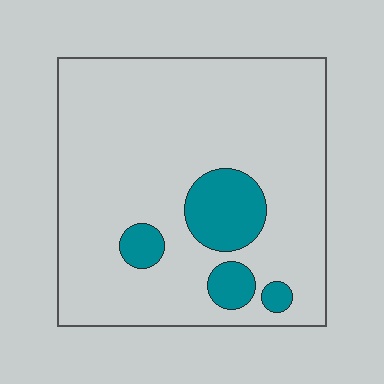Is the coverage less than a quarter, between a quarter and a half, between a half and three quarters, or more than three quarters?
Less than a quarter.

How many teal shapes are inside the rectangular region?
4.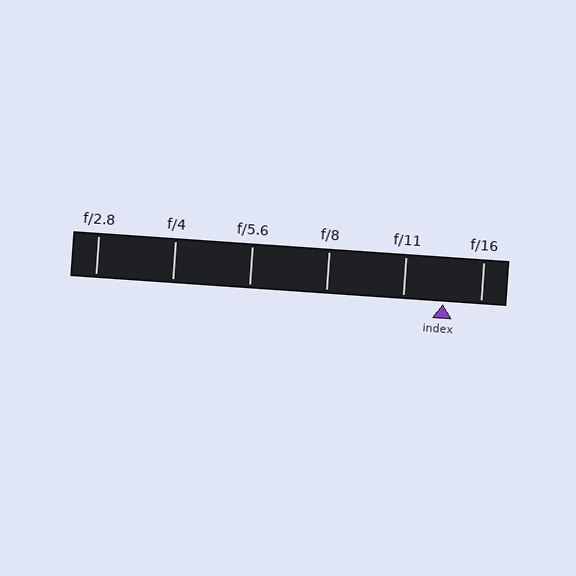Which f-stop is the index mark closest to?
The index mark is closest to f/16.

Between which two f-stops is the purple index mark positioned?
The index mark is between f/11 and f/16.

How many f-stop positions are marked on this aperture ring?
There are 6 f-stop positions marked.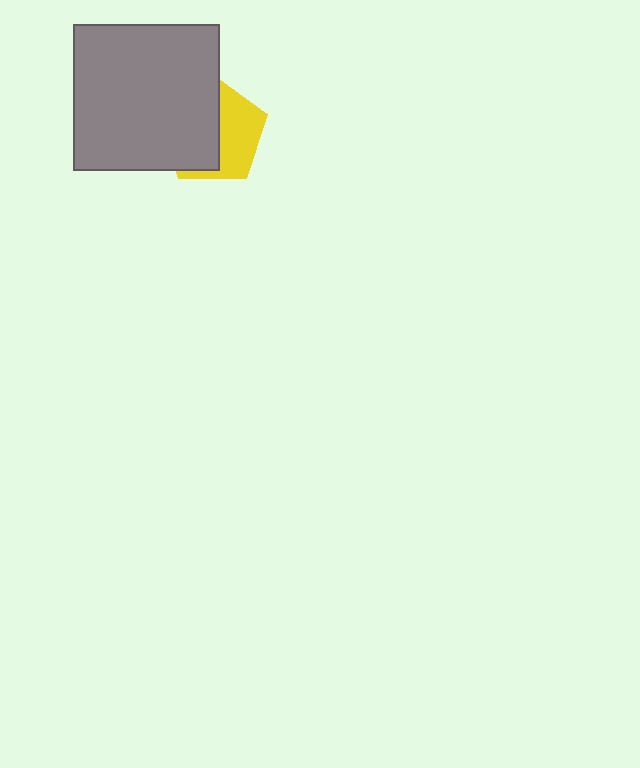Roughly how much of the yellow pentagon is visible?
About half of it is visible (roughly 45%).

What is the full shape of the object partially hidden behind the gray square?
The partially hidden object is a yellow pentagon.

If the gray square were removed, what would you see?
You would see the complete yellow pentagon.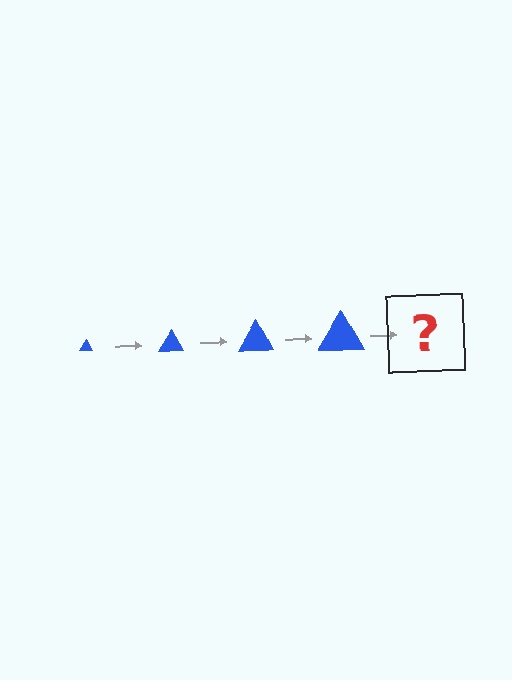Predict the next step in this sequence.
The next step is a blue triangle, larger than the previous one.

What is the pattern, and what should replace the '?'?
The pattern is that the triangle gets progressively larger each step. The '?' should be a blue triangle, larger than the previous one.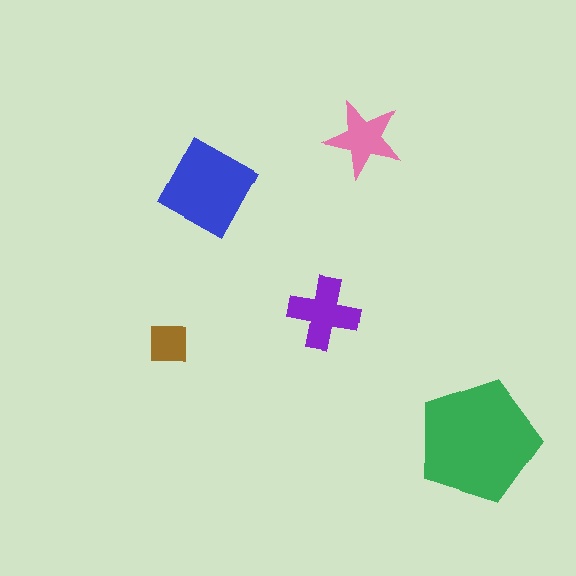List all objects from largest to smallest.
The green pentagon, the blue diamond, the purple cross, the pink star, the brown square.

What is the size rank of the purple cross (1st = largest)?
3rd.